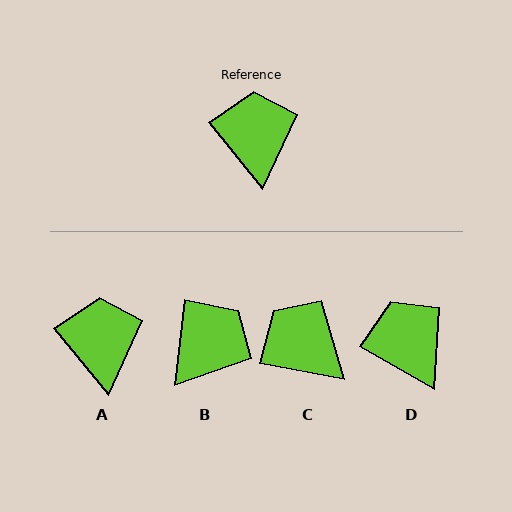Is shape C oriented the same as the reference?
No, it is off by about 41 degrees.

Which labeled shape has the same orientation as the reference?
A.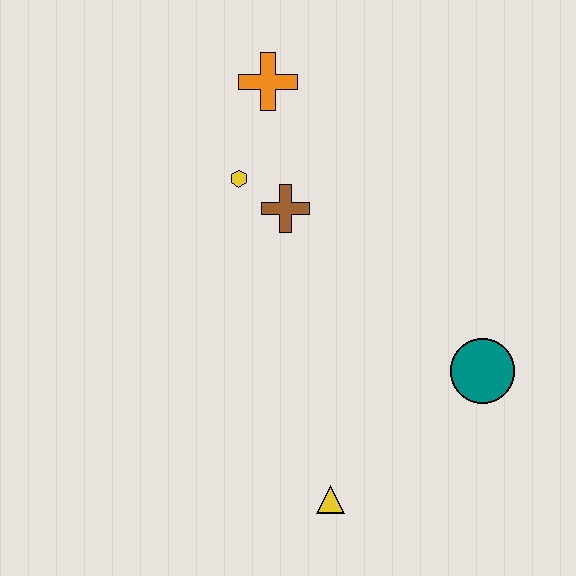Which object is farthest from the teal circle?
The orange cross is farthest from the teal circle.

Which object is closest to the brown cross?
The yellow hexagon is closest to the brown cross.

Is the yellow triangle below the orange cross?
Yes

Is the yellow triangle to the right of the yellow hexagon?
Yes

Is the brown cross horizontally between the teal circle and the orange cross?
Yes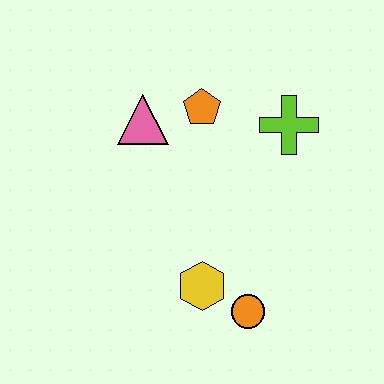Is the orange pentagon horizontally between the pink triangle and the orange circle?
Yes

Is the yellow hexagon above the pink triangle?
No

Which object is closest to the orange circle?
The yellow hexagon is closest to the orange circle.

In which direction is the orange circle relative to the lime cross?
The orange circle is below the lime cross.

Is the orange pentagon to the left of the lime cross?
Yes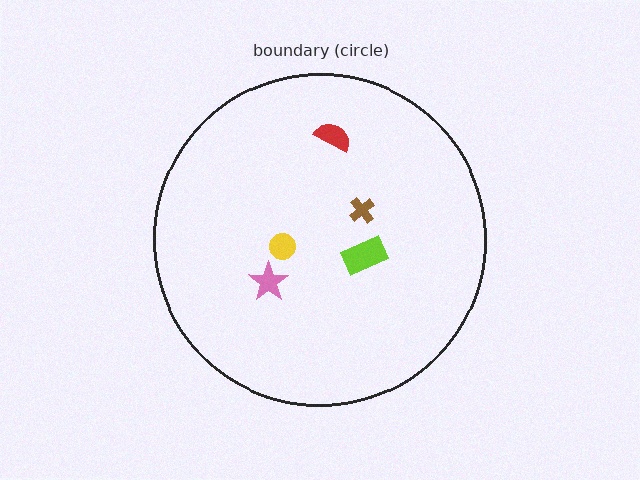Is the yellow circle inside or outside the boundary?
Inside.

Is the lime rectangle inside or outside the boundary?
Inside.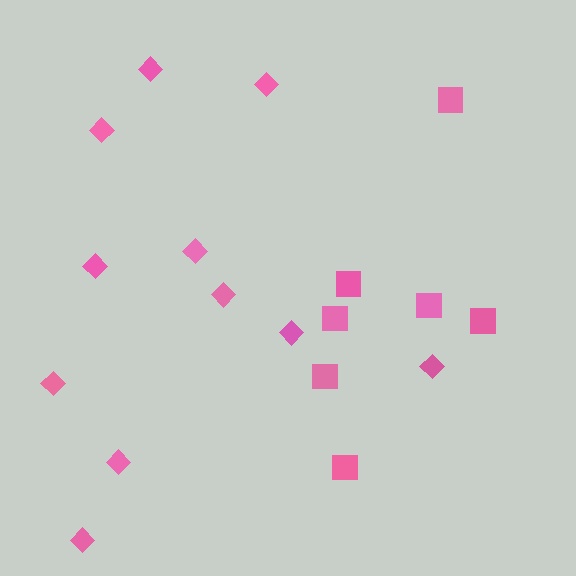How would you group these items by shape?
There are 2 groups: one group of diamonds (11) and one group of squares (7).